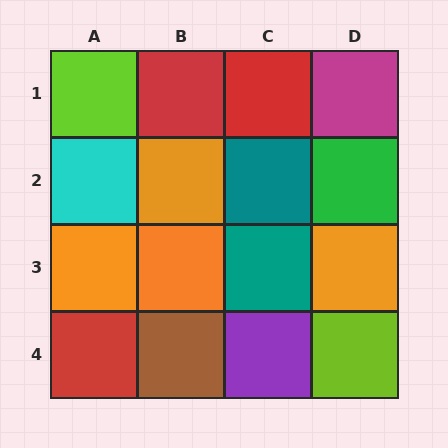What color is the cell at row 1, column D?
Magenta.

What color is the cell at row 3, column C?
Teal.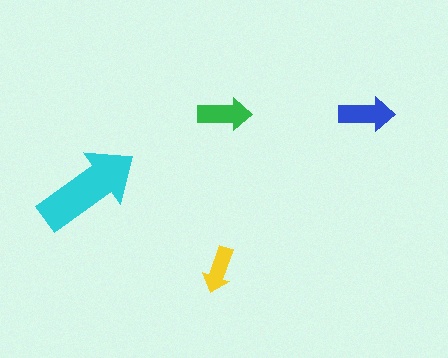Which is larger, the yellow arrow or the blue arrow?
The blue one.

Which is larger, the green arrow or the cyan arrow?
The cyan one.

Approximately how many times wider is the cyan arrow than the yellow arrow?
About 2 times wider.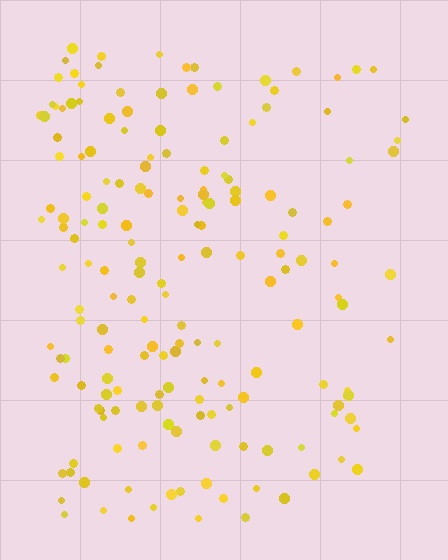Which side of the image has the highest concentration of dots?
The left.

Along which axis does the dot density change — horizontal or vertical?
Horizontal.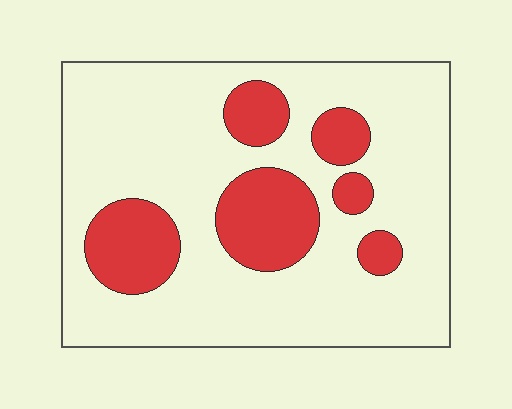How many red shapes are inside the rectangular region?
6.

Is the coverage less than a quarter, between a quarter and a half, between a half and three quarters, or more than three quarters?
Less than a quarter.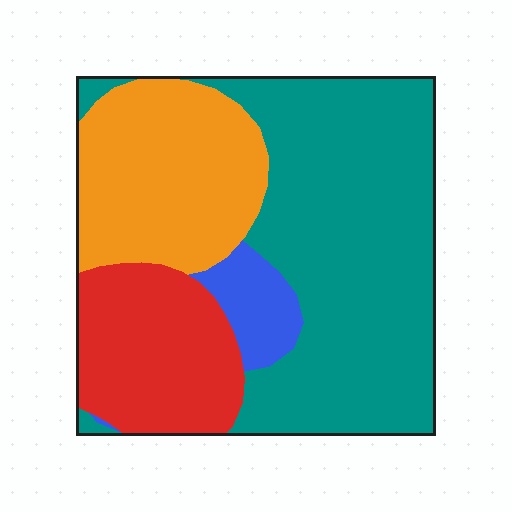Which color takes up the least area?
Blue, at roughly 5%.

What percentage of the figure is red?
Red takes up less than a quarter of the figure.